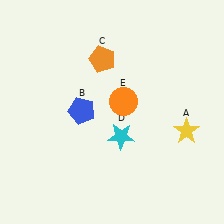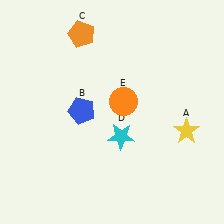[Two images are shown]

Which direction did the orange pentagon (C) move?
The orange pentagon (C) moved up.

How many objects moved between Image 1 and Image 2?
1 object moved between the two images.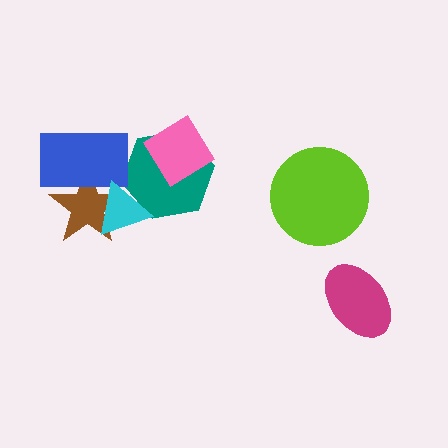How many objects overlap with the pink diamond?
1 object overlaps with the pink diamond.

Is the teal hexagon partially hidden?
Yes, it is partially covered by another shape.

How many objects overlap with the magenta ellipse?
0 objects overlap with the magenta ellipse.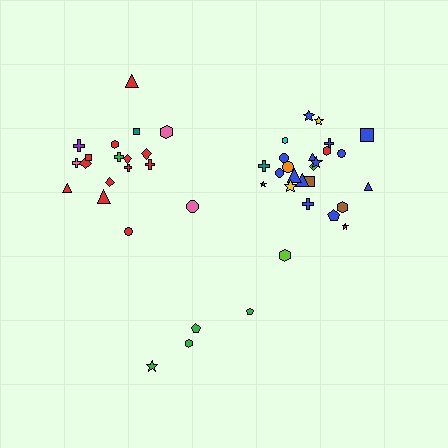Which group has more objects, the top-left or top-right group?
The top-right group.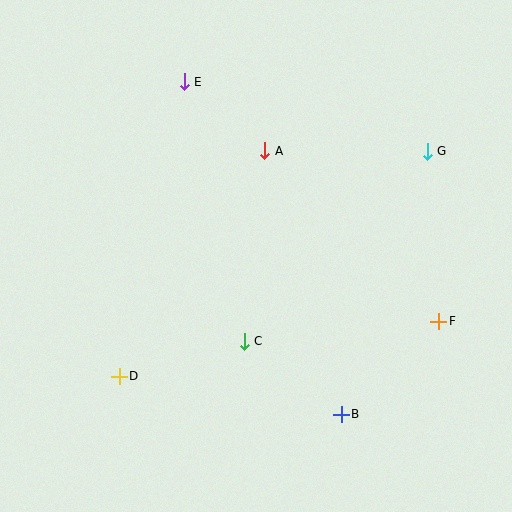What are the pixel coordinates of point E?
Point E is at (184, 82).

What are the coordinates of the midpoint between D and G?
The midpoint between D and G is at (273, 264).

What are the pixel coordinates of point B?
Point B is at (341, 414).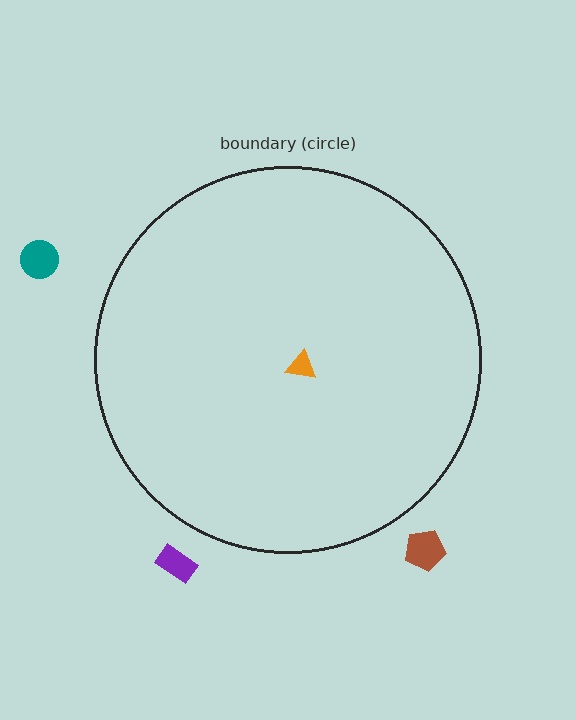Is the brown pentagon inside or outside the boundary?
Outside.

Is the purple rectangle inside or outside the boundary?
Outside.